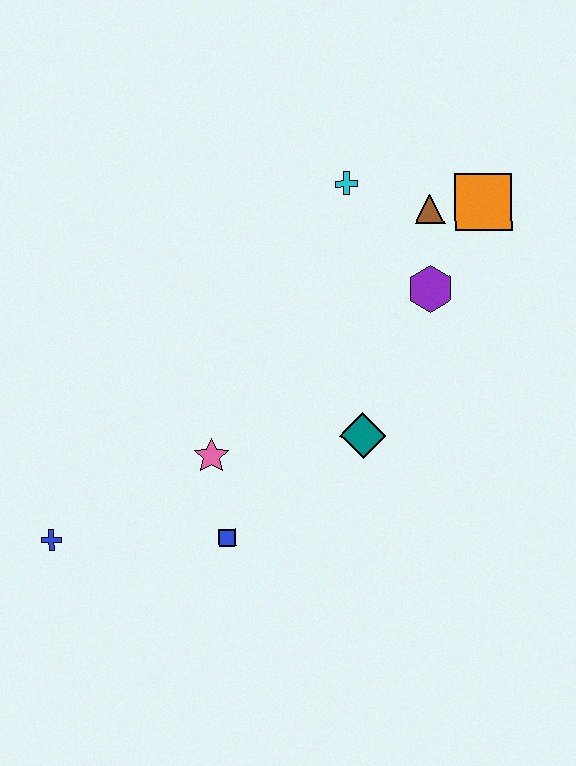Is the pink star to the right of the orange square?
No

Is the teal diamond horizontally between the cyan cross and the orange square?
Yes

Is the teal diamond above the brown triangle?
No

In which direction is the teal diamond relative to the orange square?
The teal diamond is below the orange square.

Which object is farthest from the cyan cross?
The blue cross is farthest from the cyan cross.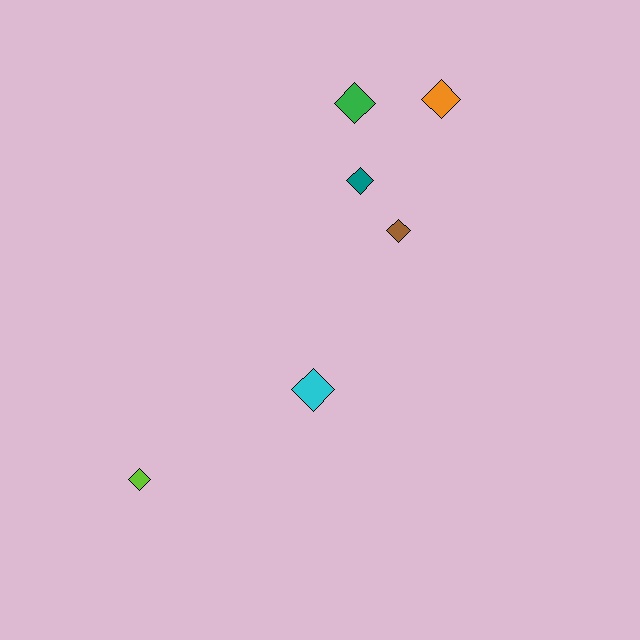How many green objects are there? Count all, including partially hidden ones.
There is 1 green object.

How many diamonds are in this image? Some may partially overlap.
There are 6 diamonds.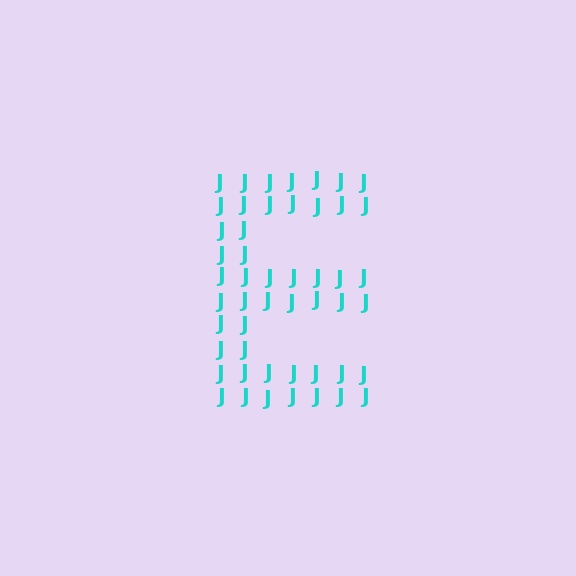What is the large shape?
The large shape is the letter E.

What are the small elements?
The small elements are letter J's.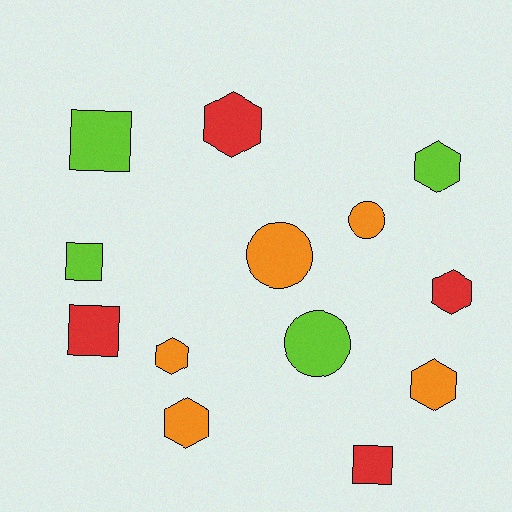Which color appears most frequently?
Orange, with 5 objects.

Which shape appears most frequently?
Hexagon, with 6 objects.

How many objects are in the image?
There are 13 objects.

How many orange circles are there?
There are 2 orange circles.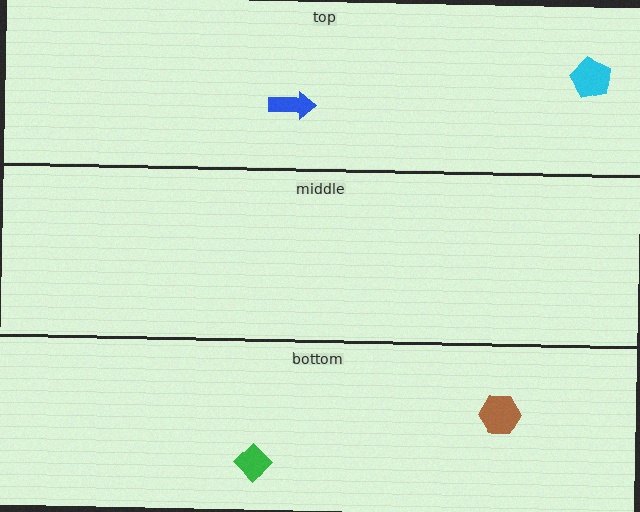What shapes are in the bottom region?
The brown hexagon, the green diamond.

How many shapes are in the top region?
2.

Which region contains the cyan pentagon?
The top region.